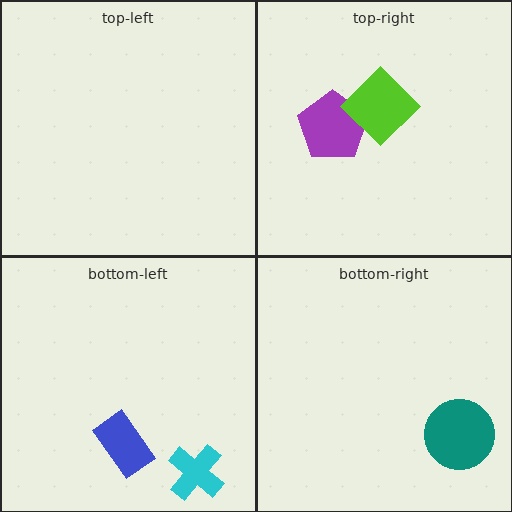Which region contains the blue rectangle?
The bottom-left region.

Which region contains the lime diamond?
The top-right region.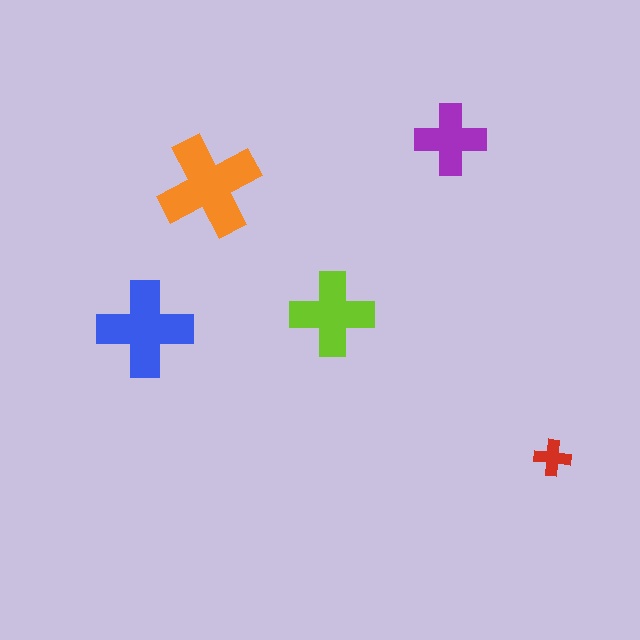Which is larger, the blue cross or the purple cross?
The blue one.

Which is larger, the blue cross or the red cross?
The blue one.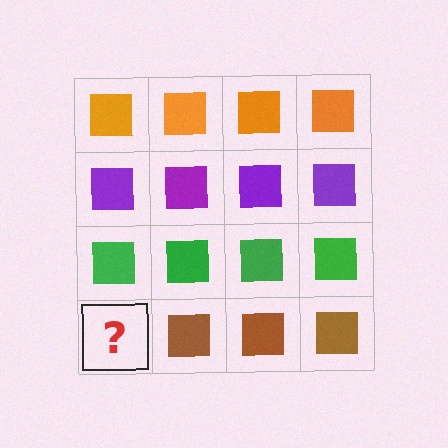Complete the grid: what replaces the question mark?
The question mark should be replaced with a brown square.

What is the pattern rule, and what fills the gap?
The rule is that each row has a consistent color. The gap should be filled with a brown square.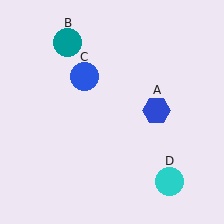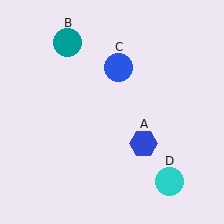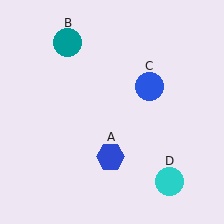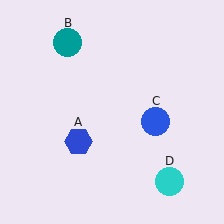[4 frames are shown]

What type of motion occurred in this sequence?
The blue hexagon (object A), blue circle (object C) rotated clockwise around the center of the scene.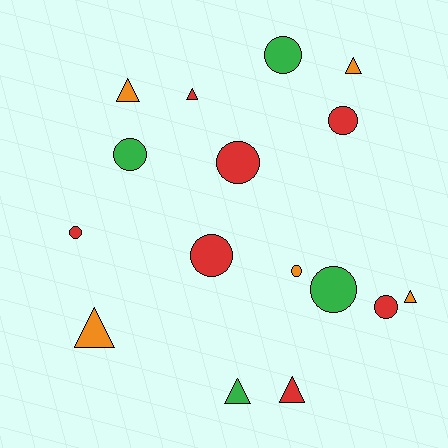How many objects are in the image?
There are 16 objects.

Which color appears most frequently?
Red, with 7 objects.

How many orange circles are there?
There is 1 orange circle.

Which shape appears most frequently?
Circle, with 9 objects.